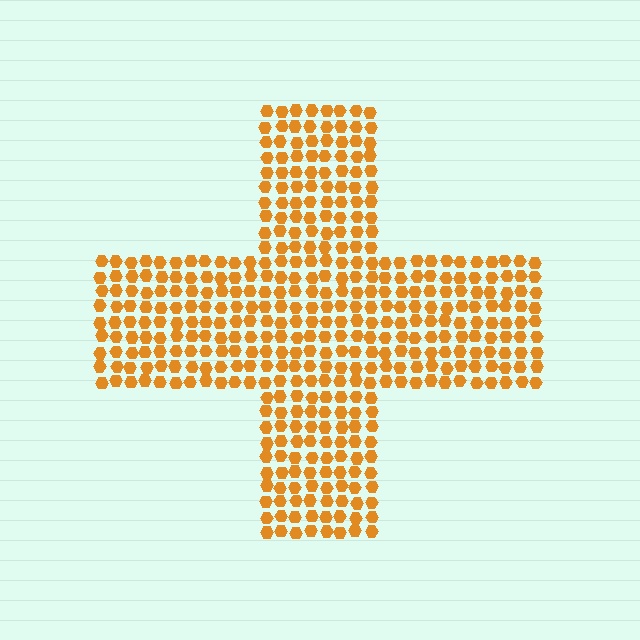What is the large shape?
The large shape is a cross.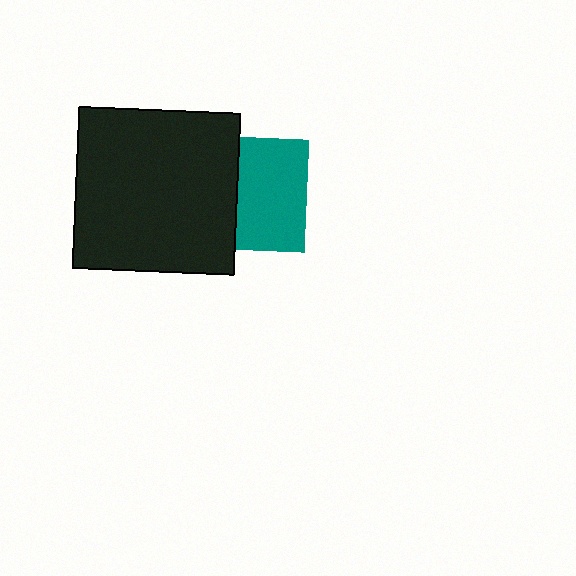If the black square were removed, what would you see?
You would see the complete teal square.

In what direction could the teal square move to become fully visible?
The teal square could move right. That would shift it out from behind the black square entirely.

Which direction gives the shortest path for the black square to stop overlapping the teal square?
Moving left gives the shortest separation.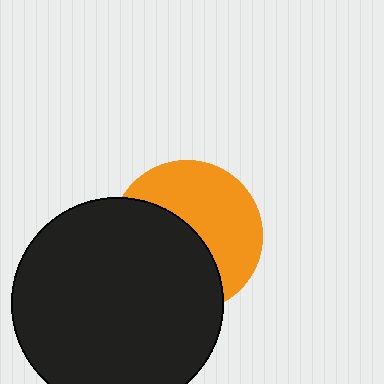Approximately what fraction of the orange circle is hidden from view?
Roughly 50% of the orange circle is hidden behind the black circle.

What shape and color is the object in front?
The object in front is a black circle.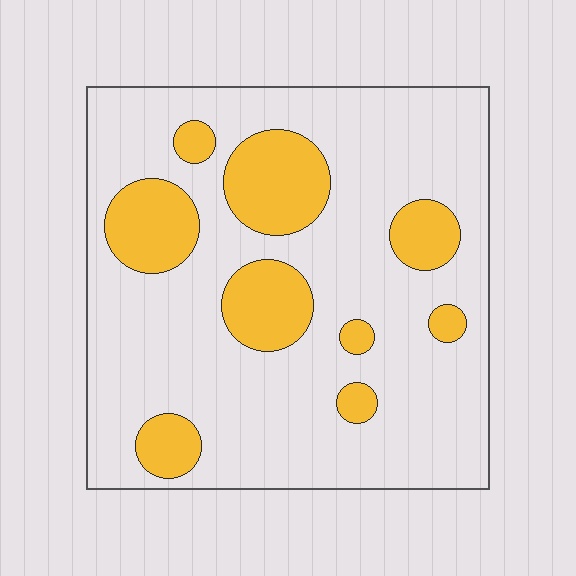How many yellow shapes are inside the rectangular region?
9.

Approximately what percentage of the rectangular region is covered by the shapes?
Approximately 20%.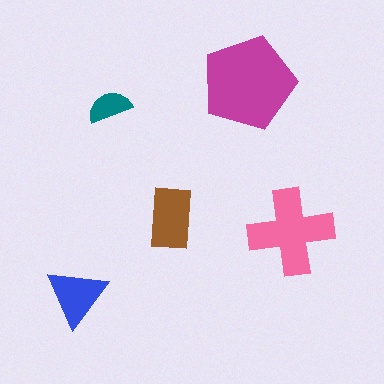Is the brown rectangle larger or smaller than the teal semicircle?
Larger.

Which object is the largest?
The magenta pentagon.